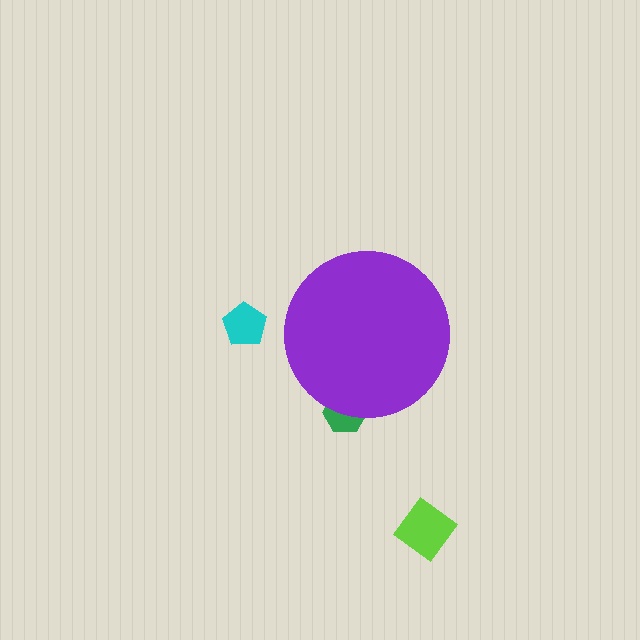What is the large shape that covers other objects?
A purple circle.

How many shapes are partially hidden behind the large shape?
1 shape is partially hidden.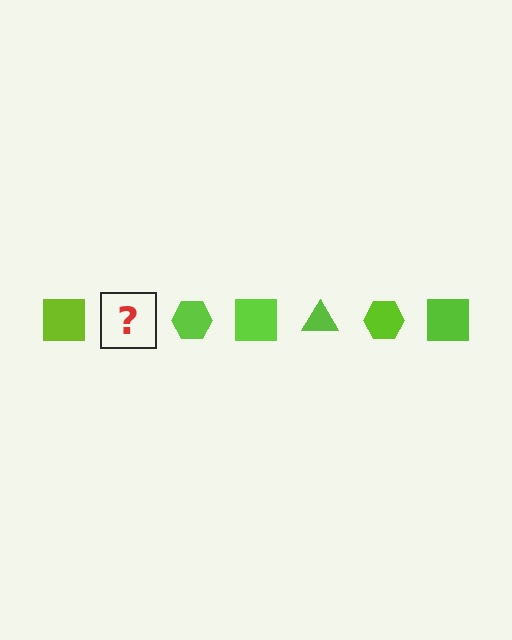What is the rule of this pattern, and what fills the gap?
The rule is that the pattern cycles through square, triangle, hexagon shapes in lime. The gap should be filled with a lime triangle.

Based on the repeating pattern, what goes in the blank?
The blank should be a lime triangle.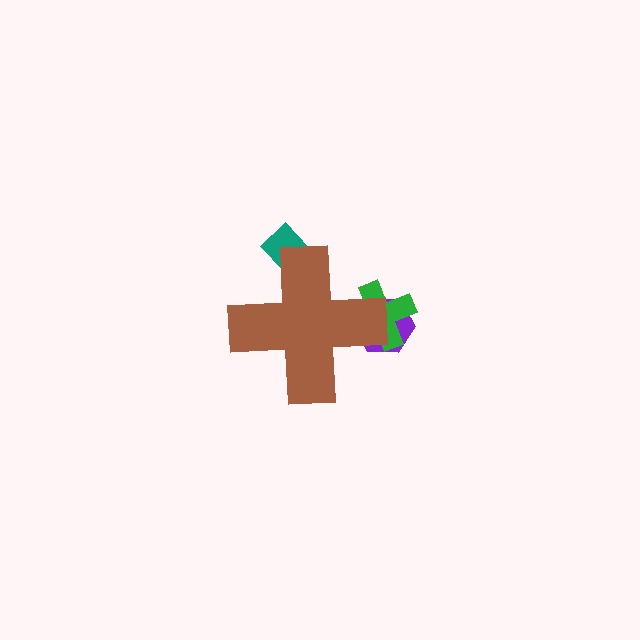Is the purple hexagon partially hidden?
Yes, the purple hexagon is partially hidden behind the brown cross.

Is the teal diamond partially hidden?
Yes, the teal diamond is partially hidden behind the brown cross.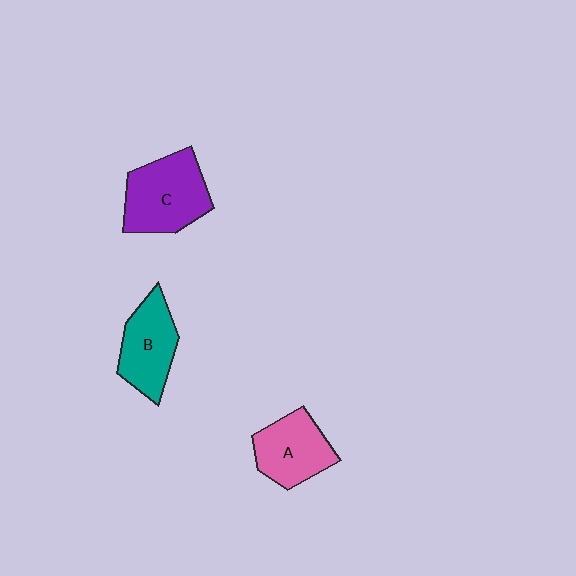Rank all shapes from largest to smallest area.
From largest to smallest: C (purple), B (teal), A (pink).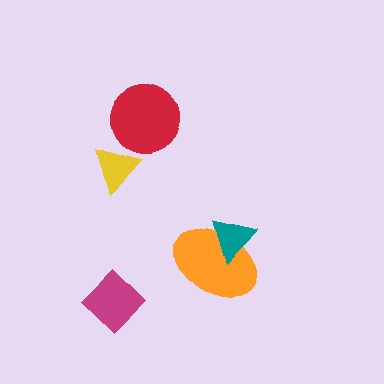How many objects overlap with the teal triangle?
1 object overlaps with the teal triangle.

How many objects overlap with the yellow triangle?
0 objects overlap with the yellow triangle.